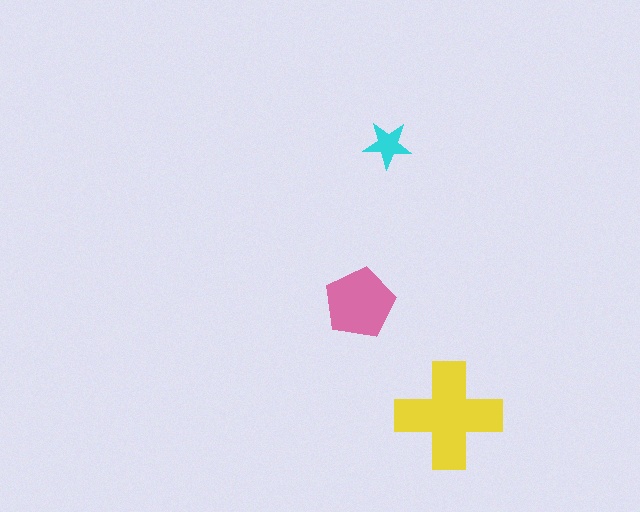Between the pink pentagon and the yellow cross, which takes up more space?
The yellow cross.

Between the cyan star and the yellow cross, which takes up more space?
The yellow cross.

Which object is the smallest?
The cyan star.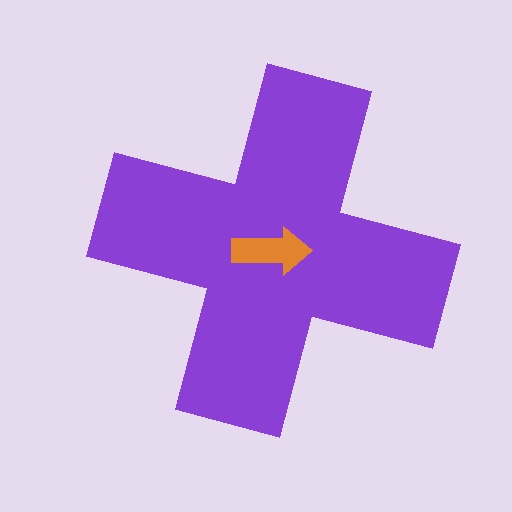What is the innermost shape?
The orange arrow.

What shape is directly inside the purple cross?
The orange arrow.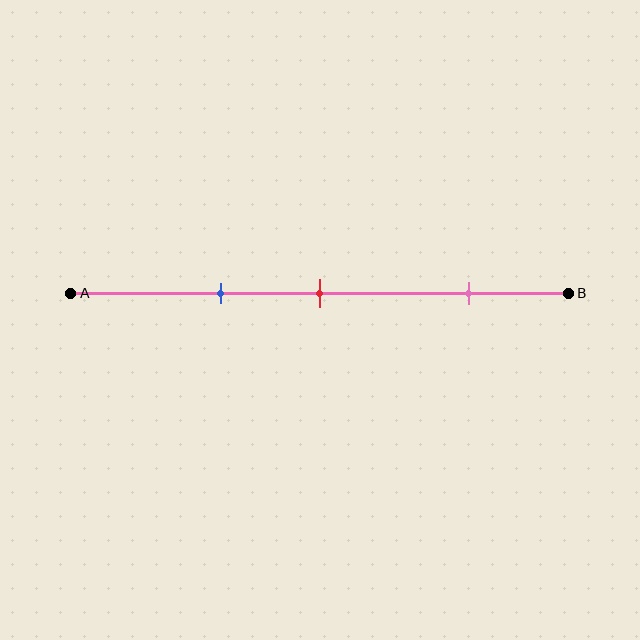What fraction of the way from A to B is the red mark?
The red mark is approximately 50% (0.5) of the way from A to B.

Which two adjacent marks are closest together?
The blue and red marks are the closest adjacent pair.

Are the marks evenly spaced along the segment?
No, the marks are not evenly spaced.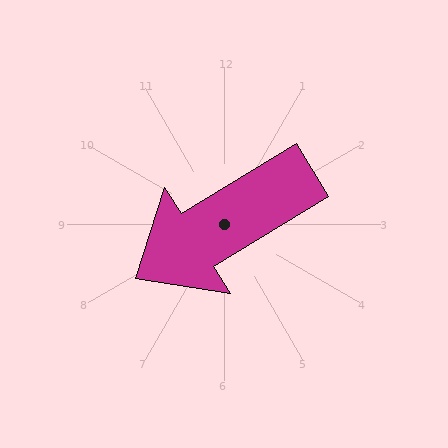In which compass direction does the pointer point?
Southwest.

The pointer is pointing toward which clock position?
Roughly 8 o'clock.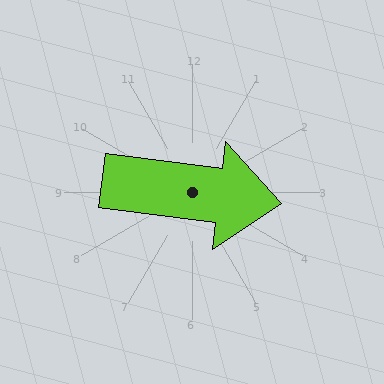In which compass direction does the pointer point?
East.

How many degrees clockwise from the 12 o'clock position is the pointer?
Approximately 97 degrees.